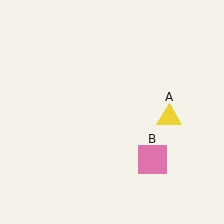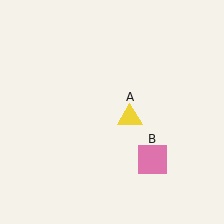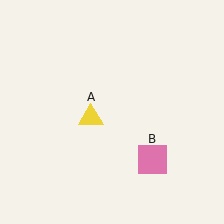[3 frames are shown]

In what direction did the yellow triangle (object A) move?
The yellow triangle (object A) moved left.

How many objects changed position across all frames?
1 object changed position: yellow triangle (object A).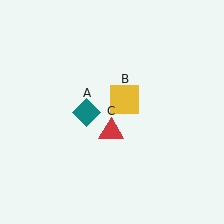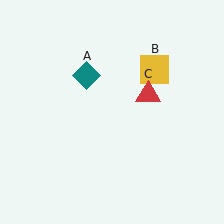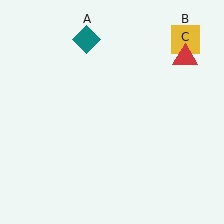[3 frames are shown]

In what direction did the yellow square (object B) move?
The yellow square (object B) moved up and to the right.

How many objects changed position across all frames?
3 objects changed position: teal diamond (object A), yellow square (object B), red triangle (object C).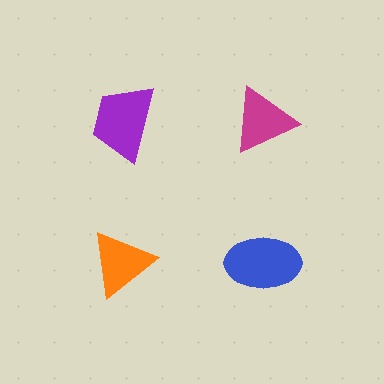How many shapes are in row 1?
2 shapes.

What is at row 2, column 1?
An orange triangle.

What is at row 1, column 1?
A purple trapezoid.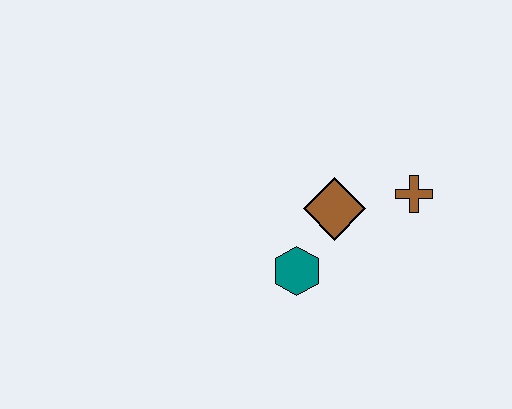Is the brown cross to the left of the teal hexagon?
No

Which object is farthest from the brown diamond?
The brown cross is farthest from the brown diamond.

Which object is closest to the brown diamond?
The teal hexagon is closest to the brown diamond.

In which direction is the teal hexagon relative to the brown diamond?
The teal hexagon is below the brown diamond.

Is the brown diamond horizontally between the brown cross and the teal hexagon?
Yes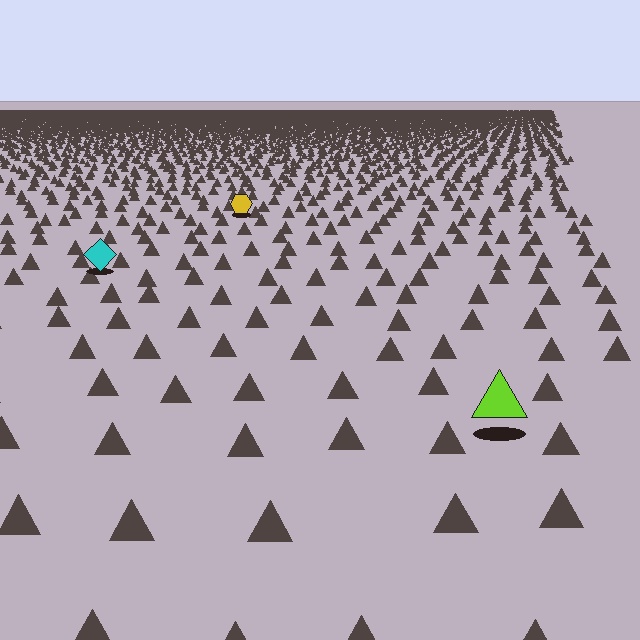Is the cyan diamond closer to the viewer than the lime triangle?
No. The lime triangle is closer — you can tell from the texture gradient: the ground texture is coarser near it.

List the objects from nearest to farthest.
From nearest to farthest: the lime triangle, the cyan diamond, the yellow hexagon.